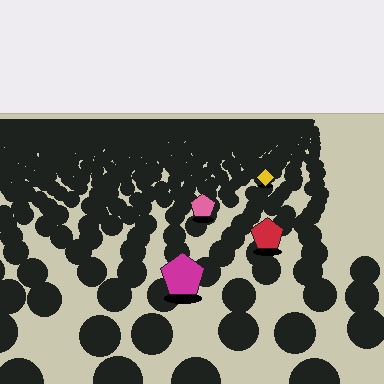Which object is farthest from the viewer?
The yellow diamond is farthest from the viewer. It appears smaller and the ground texture around it is denser.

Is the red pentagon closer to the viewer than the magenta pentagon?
No. The magenta pentagon is closer — you can tell from the texture gradient: the ground texture is coarser near it.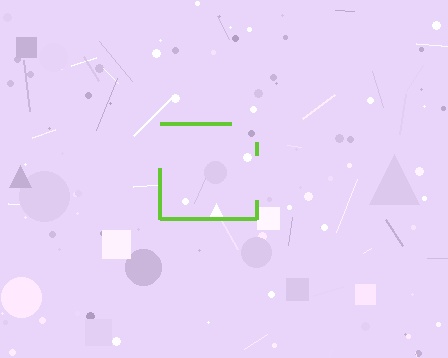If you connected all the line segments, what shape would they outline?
They would outline a square.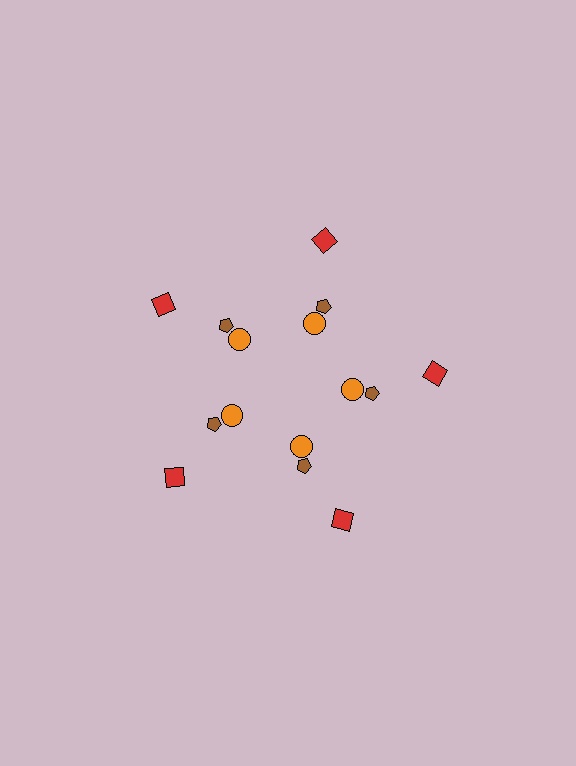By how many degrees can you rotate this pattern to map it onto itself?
The pattern maps onto itself every 72 degrees of rotation.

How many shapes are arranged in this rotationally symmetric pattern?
There are 15 shapes, arranged in 5 groups of 3.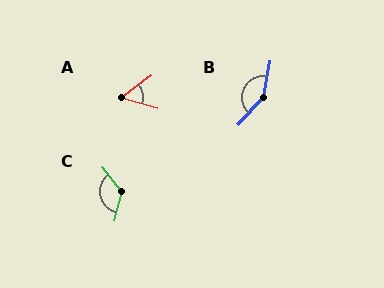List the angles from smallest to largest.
A (52°), C (127°), B (148°).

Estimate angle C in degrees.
Approximately 127 degrees.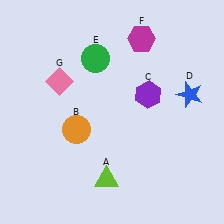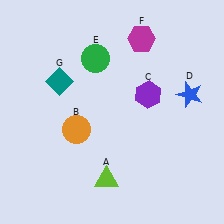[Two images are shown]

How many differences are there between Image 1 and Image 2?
There is 1 difference between the two images.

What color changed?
The diamond (G) changed from pink in Image 1 to teal in Image 2.